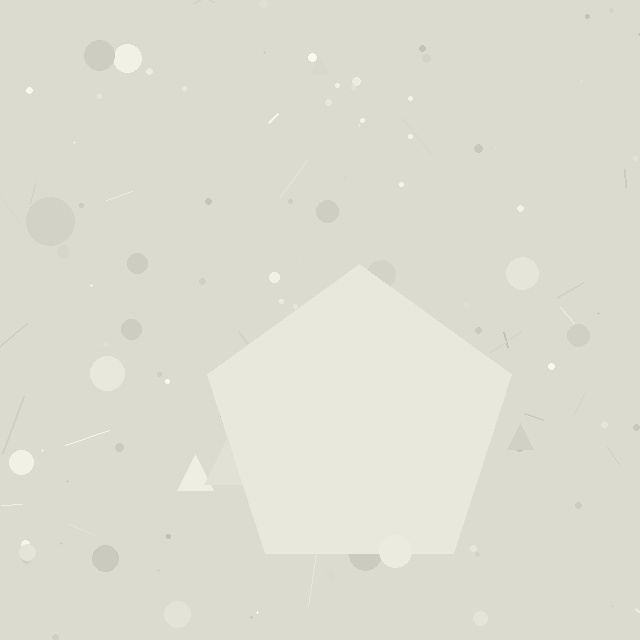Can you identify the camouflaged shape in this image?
The camouflaged shape is a pentagon.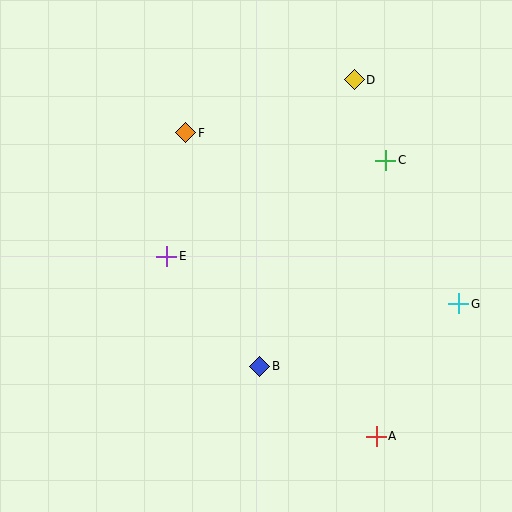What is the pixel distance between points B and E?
The distance between B and E is 144 pixels.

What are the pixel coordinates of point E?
Point E is at (167, 256).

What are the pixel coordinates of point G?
Point G is at (459, 304).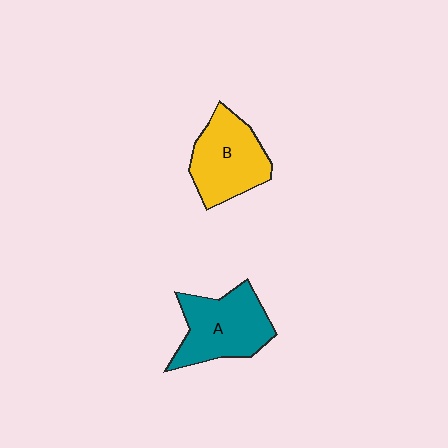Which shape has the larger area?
Shape A (teal).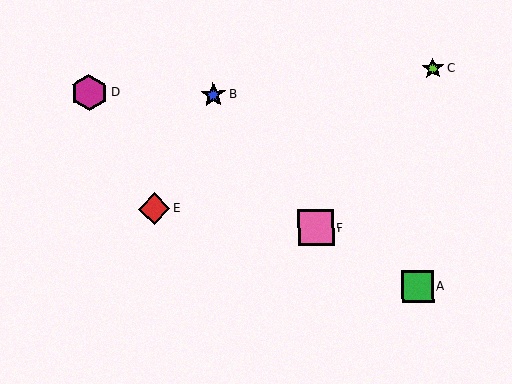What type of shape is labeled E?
Shape E is a red diamond.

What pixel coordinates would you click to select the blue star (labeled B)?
Click at (213, 95) to select the blue star B.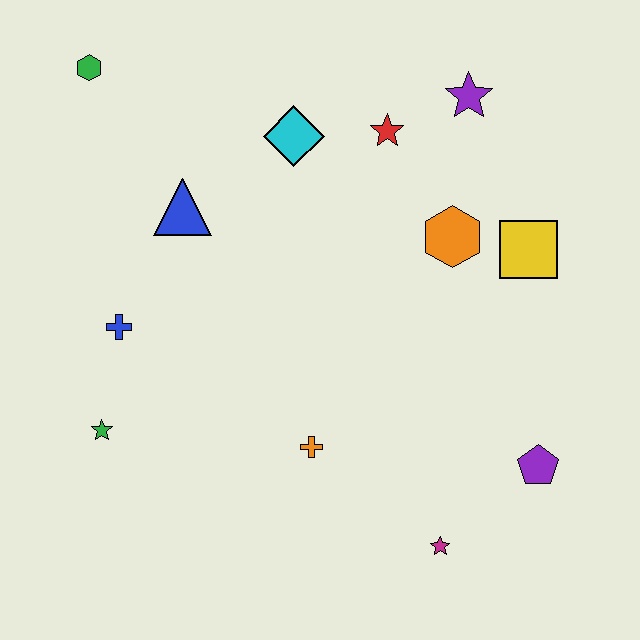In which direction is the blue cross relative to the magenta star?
The blue cross is to the left of the magenta star.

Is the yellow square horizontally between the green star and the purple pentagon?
Yes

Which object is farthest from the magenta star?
The green hexagon is farthest from the magenta star.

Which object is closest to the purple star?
The red star is closest to the purple star.